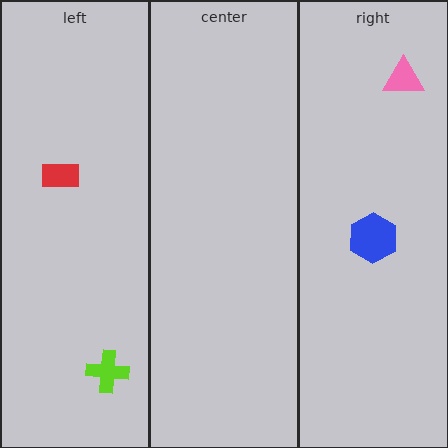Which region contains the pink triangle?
The right region.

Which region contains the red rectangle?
The left region.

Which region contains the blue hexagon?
The right region.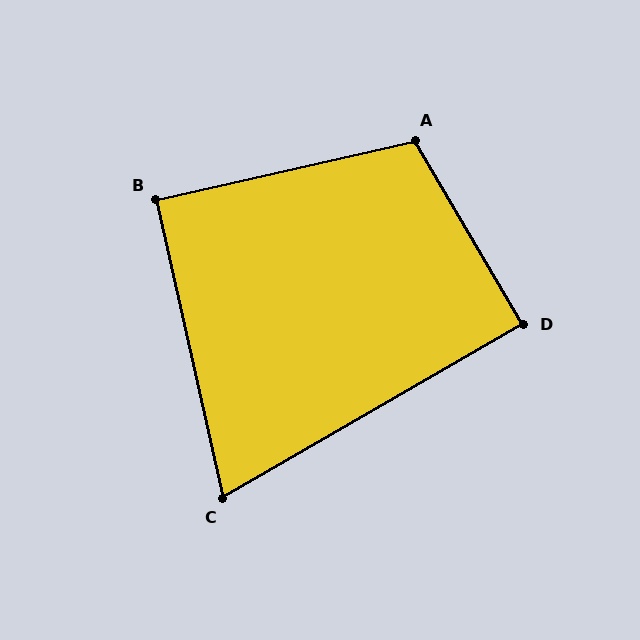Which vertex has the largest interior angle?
A, at approximately 107 degrees.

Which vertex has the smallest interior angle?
C, at approximately 73 degrees.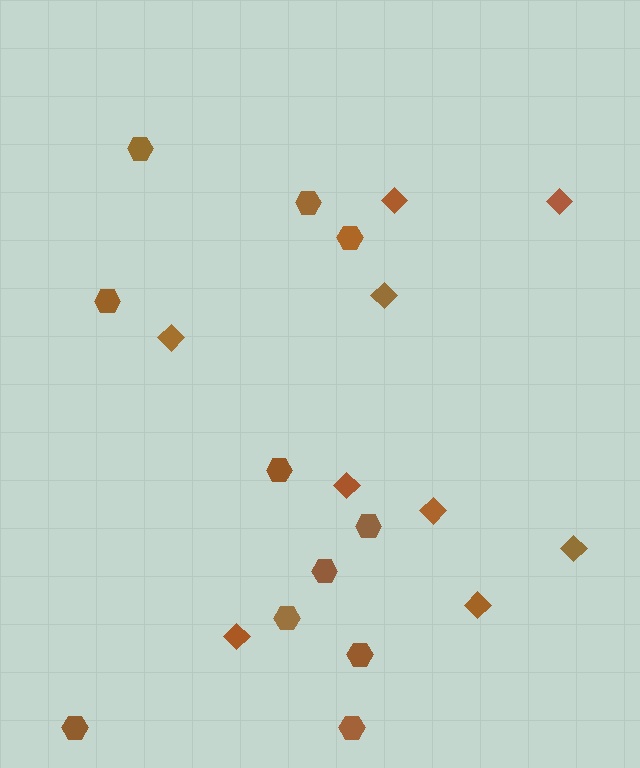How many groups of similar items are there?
There are 2 groups: one group of hexagons (11) and one group of diamonds (9).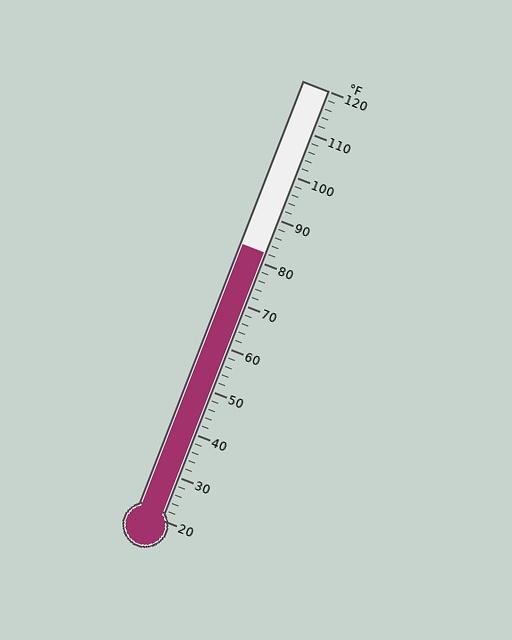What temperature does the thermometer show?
The thermometer shows approximately 82°F.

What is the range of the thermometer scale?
The thermometer scale ranges from 20°F to 120°F.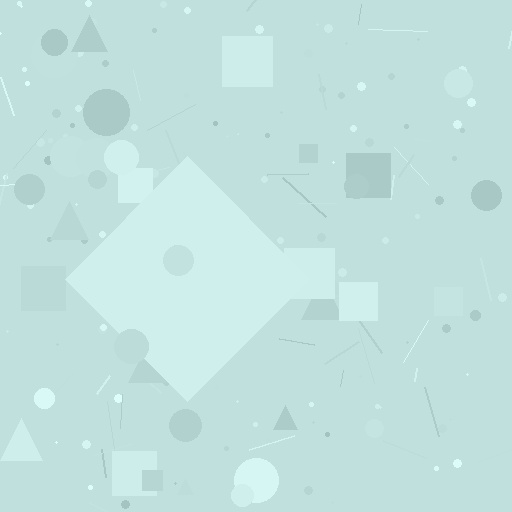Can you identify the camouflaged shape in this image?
The camouflaged shape is a diamond.